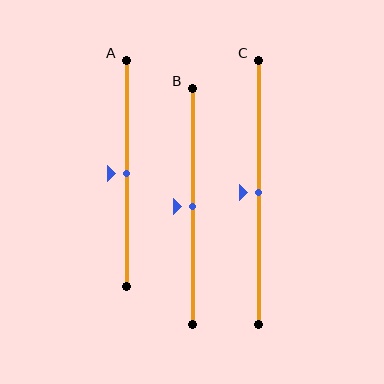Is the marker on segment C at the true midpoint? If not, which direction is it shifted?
Yes, the marker on segment C is at the true midpoint.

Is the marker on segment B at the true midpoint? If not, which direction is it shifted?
Yes, the marker on segment B is at the true midpoint.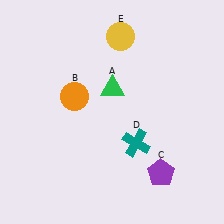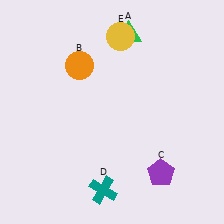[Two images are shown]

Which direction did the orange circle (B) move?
The orange circle (B) moved up.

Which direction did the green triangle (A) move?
The green triangle (A) moved up.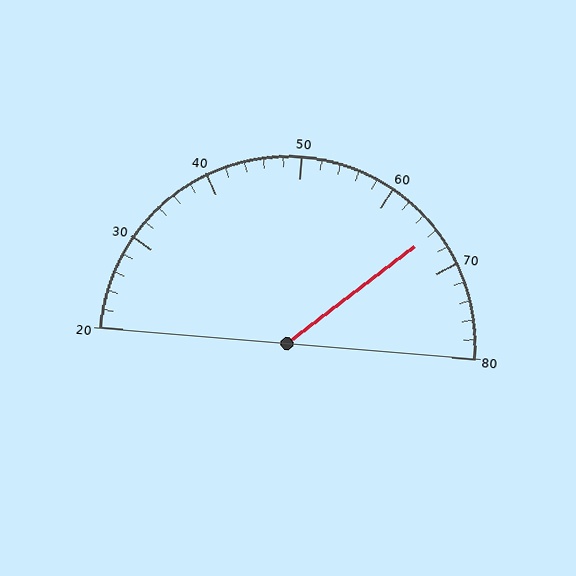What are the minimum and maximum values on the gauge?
The gauge ranges from 20 to 80.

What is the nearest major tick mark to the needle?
The nearest major tick mark is 70.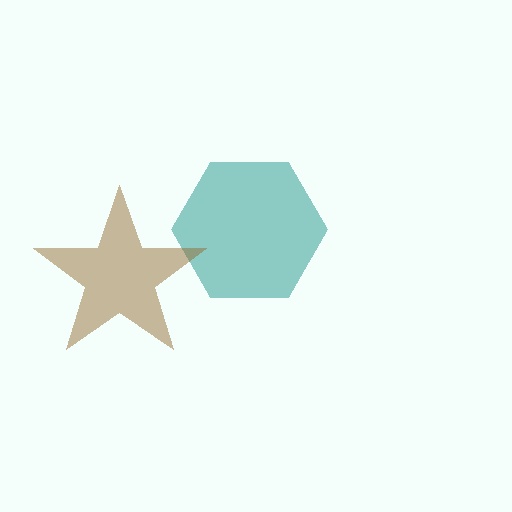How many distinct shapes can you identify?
There are 2 distinct shapes: a teal hexagon, a brown star.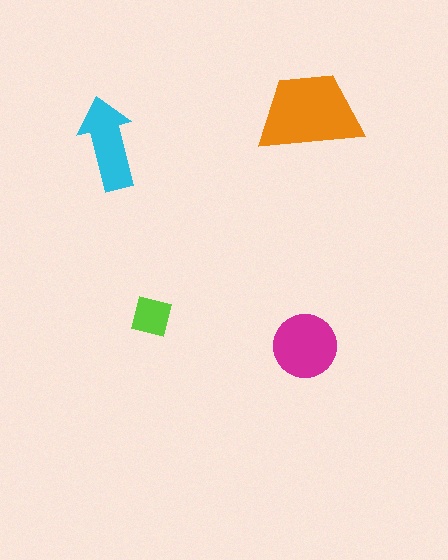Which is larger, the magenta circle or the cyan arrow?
The magenta circle.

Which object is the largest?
The orange trapezoid.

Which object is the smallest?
The lime square.